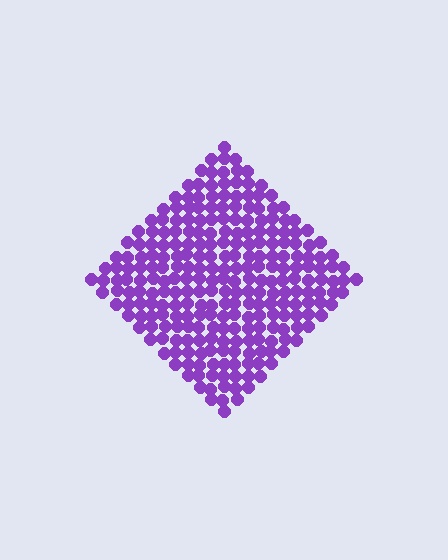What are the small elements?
The small elements are circles.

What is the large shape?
The large shape is a diamond.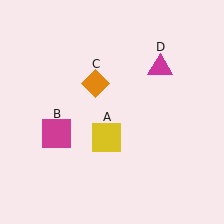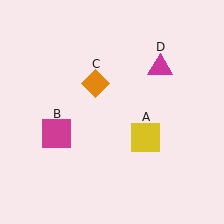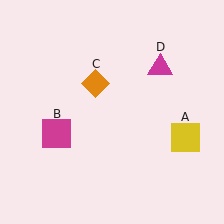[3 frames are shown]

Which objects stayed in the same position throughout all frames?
Magenta square (object B) and orange diamond (object C) and magenta triangle (object D) remained stationary.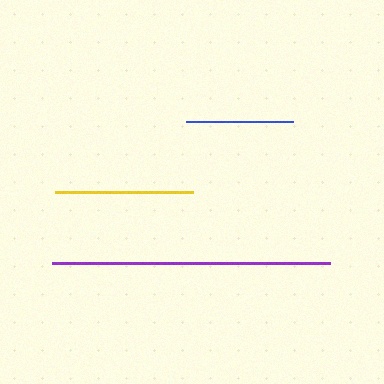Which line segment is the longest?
The purple line is the longest at approximately 278 pixels.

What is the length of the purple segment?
The purple segment is approximately 278 pixels long.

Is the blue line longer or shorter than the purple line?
The purple line is longer than the blue line.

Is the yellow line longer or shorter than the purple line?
The purple line is longer than the yellow line.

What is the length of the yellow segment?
The yellow segment is approximately 138 pixels long.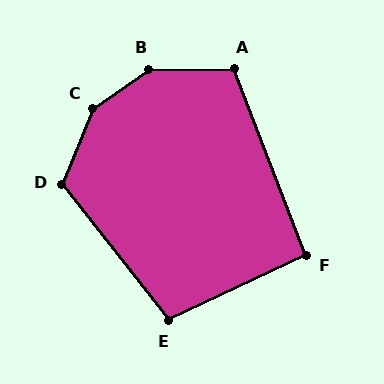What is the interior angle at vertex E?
Approximately 103 degrees (obtuse).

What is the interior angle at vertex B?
Approximately 145 degrees (obtuse).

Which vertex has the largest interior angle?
C, at approximately 146 degrees.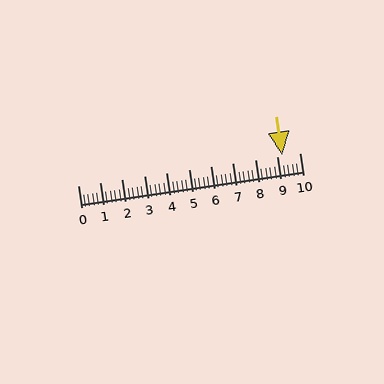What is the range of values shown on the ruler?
The ruler shows values from 0 to 10.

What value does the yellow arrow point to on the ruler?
The yellow arrow points to approximately 9.2.